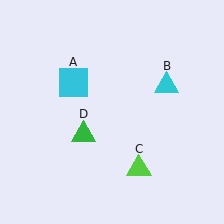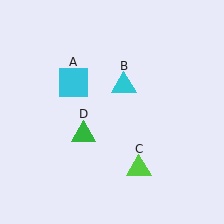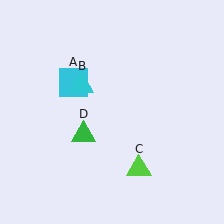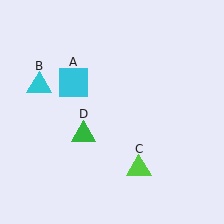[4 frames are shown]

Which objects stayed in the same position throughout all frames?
Cyan square (object A) and lime triangle (object C) and green triangle (object D) remained stationary.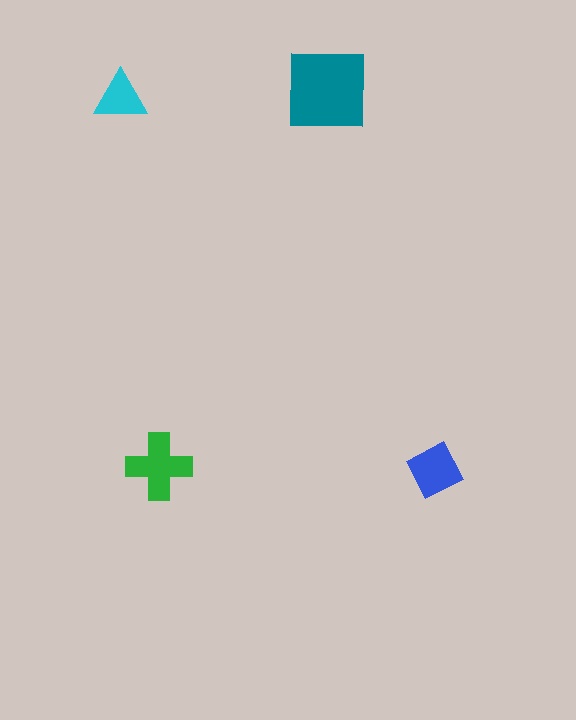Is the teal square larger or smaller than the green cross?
Larger.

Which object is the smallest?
The cyan triangle.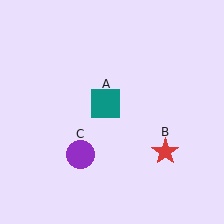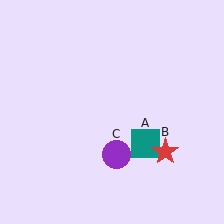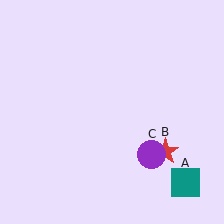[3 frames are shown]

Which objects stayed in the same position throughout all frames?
Red star (object B) remained stationary.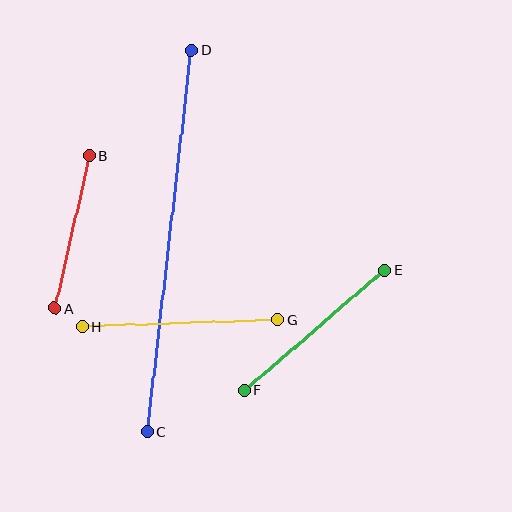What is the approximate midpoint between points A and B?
The midpoint is at approximately (72, 232) pixels.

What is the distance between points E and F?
The distance is approximately 185 pixels.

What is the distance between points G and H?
The distance is approximately 196 pixels.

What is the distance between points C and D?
The distance is approximately 383 pixels.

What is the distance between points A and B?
The distance is approximately 157 pixels.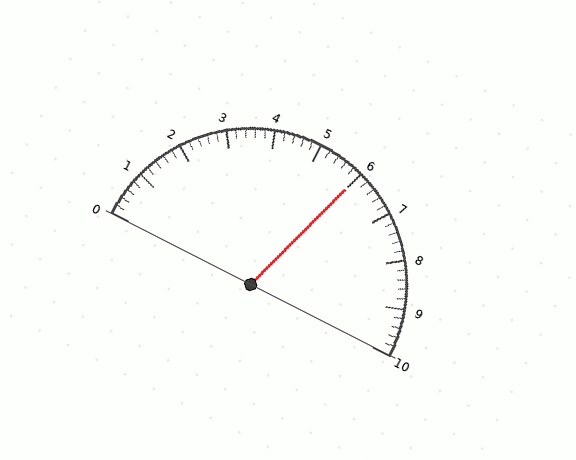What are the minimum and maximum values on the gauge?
The gauge ranges from 0 to 10.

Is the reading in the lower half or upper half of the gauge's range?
The reading is in the upper half of the range (0 to 10).